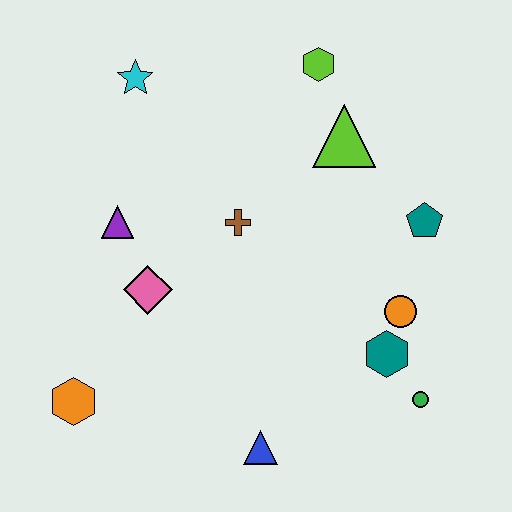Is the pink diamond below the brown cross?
Yes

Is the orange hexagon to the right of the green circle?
No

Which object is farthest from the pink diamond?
The green circle is farthest from the pink diamond.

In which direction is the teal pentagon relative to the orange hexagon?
The teal pentagon is to the right of the orange hexagon.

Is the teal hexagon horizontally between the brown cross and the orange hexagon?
No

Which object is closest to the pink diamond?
The purple triangle is closest to the pink diamond.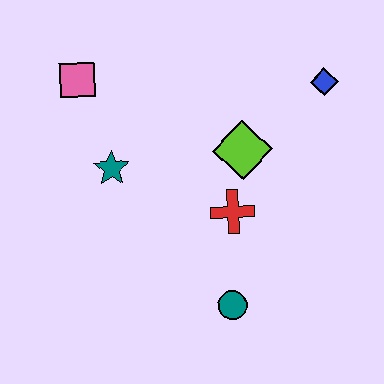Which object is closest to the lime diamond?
The red cross is closest to the lime diamond.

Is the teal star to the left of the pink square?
No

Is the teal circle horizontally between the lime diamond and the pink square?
Yes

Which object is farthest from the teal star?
The blue diamond is farthest from the teal star.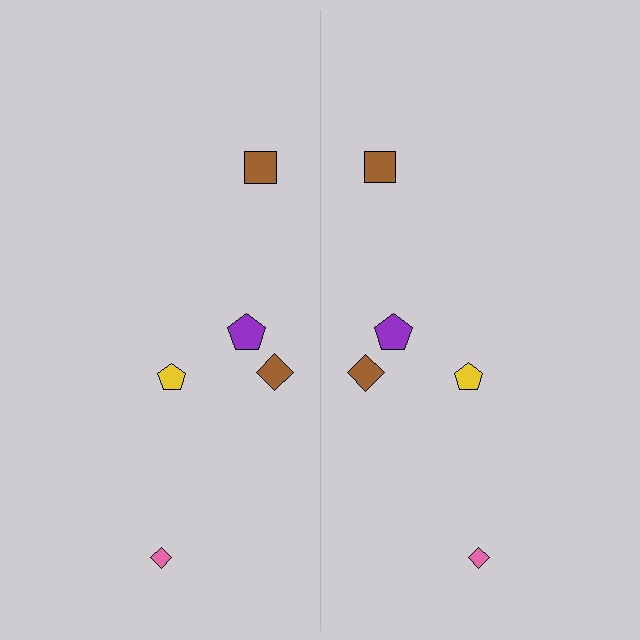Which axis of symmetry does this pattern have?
The pattern has a vertical axis of symmetry running through the center of the image.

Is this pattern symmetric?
Yes, this pattern has bilateral (reflection) symmetry.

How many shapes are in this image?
There are 10 shapes in this image.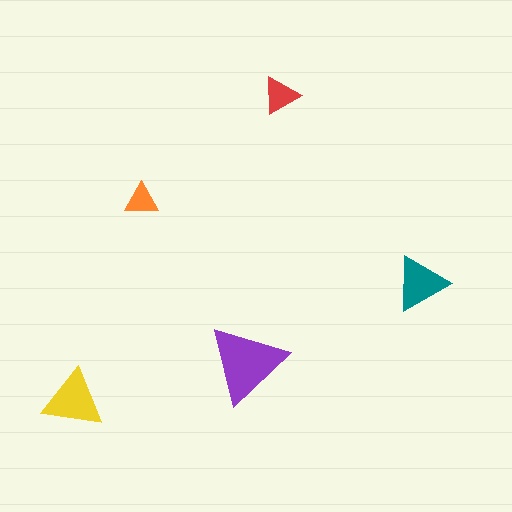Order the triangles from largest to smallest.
the purple one, the yellow one, the teal one, the red one, the orange one.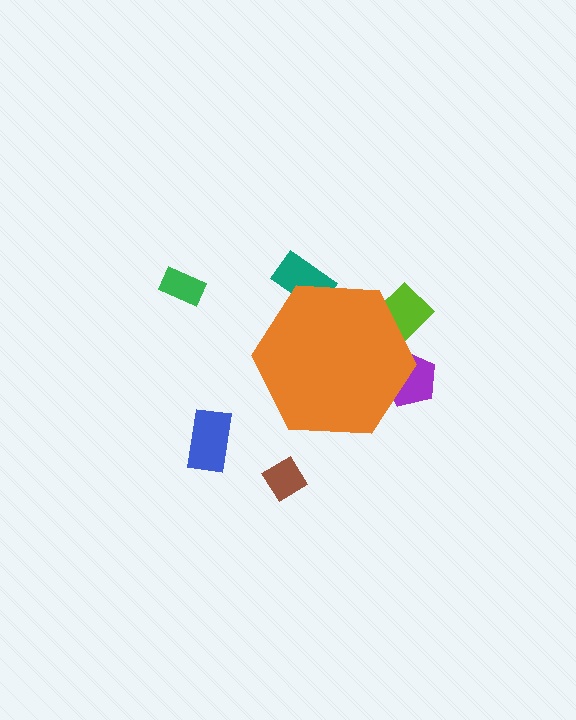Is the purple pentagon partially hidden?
Yes, the purple pentagon is partially hidden behind the orange hexagon.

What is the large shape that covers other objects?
An orange hexagon.